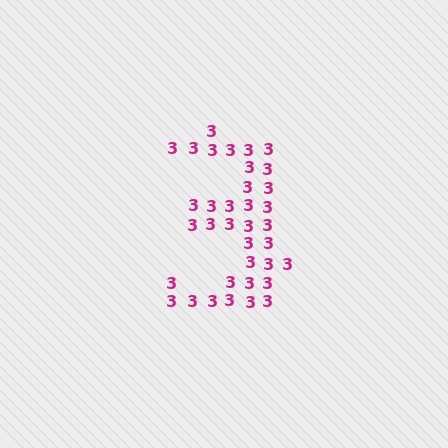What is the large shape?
The large shape is the digit 3.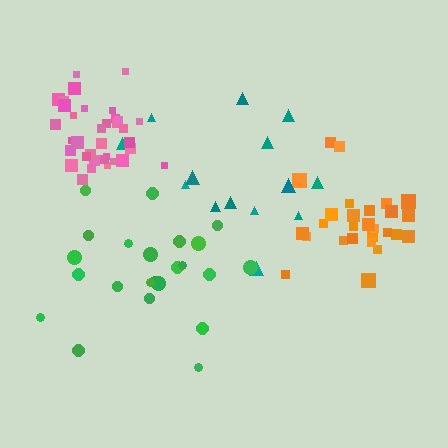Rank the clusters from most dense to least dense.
pink, orange, green, teal.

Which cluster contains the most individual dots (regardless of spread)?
Pink (35).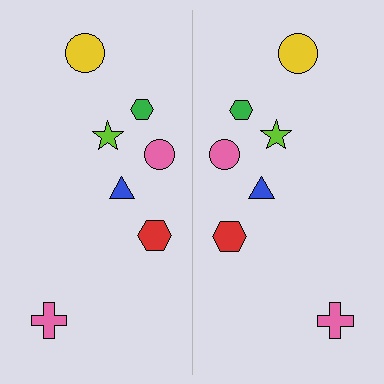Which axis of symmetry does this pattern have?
The pattern has a vertical axis of symmetry running through the center of the image.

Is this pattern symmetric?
Yes, this pattern has bilateral (reflection) symmetry.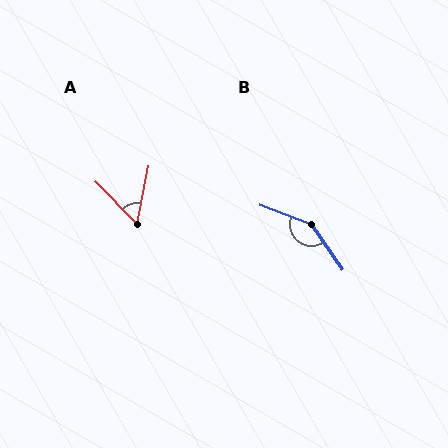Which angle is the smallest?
A, at approximately 55 degrees.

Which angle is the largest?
B, at approximately 145 degrees.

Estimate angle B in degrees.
Approximately 145 degrees.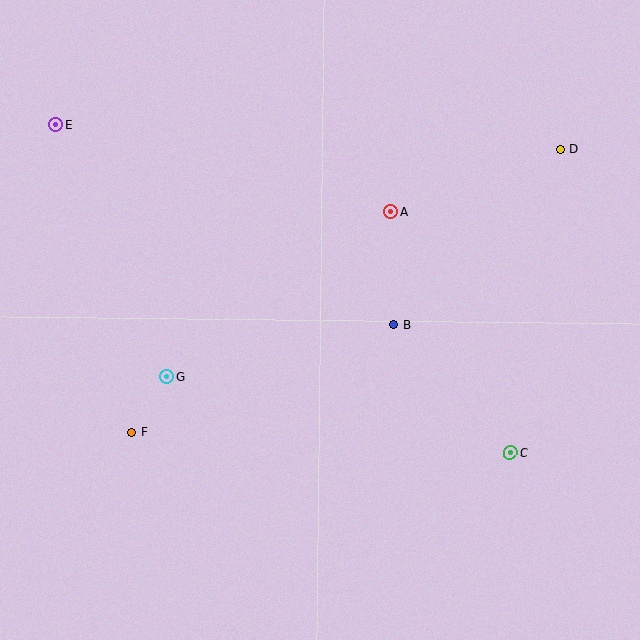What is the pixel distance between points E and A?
The distance between E and A is 346 pixels.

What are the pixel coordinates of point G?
Point G is at (167, 377).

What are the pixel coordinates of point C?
Point C is at (511, 453).